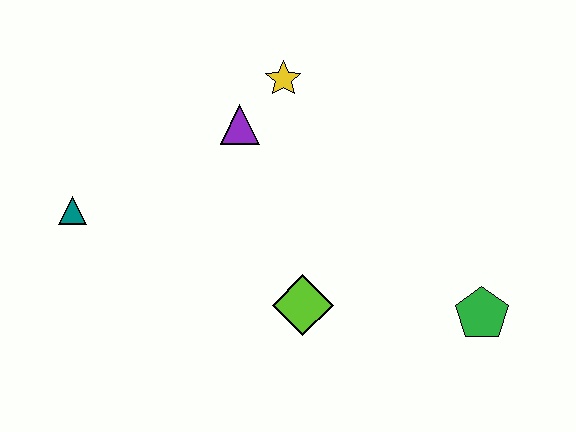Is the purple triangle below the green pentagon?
No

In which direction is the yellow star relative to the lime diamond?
The yellow star is above the lime diamond.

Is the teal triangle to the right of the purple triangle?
No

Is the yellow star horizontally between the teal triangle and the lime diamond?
Yes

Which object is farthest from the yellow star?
The green pentagon is farthest from the yellow star.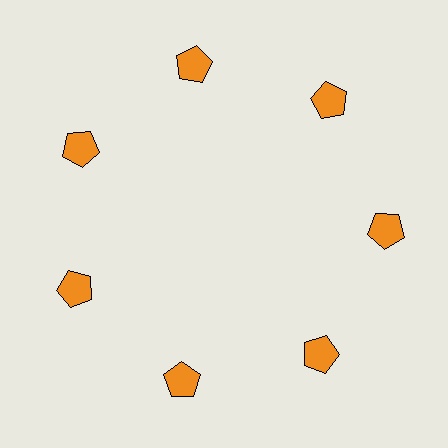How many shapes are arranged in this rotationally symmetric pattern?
There are 7 shapes, arranged in 7 groups of 1.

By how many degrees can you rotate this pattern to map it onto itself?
The pattern maps onto itself every 51 degrees of rotation.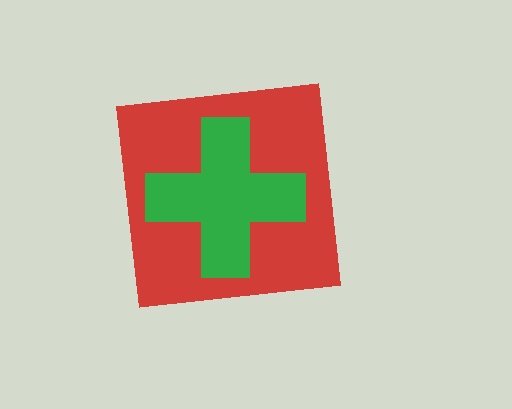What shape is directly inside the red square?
The green cross.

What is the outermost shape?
The red square.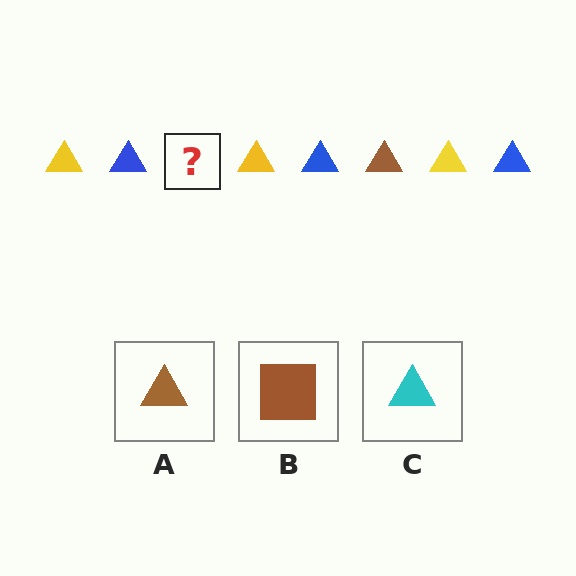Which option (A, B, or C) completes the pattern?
A.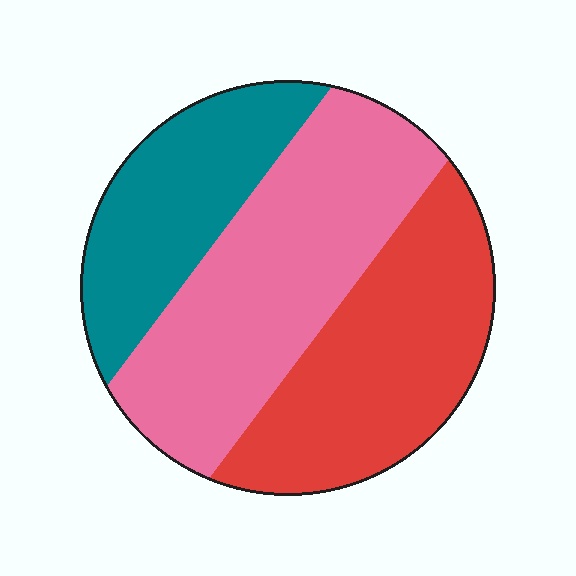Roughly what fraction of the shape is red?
Red takes up about one third (1/3) of the shape.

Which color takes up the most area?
Pink, at roughly 40%.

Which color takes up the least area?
Teal, at roughly 25%.